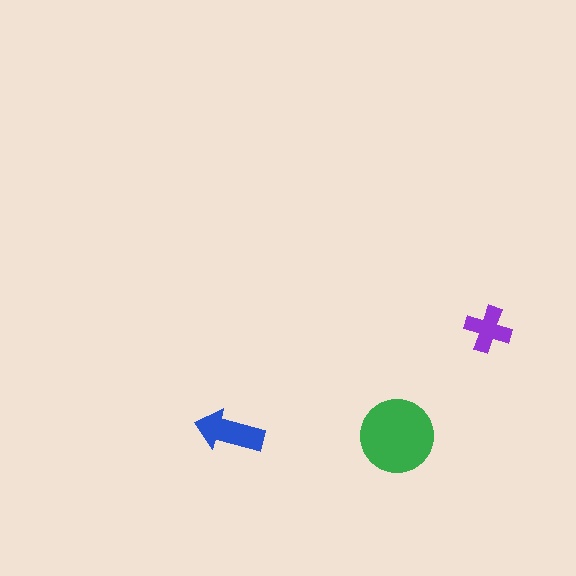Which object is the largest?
The green circle.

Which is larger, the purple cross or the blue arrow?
The blue arrow.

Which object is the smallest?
The purple cross.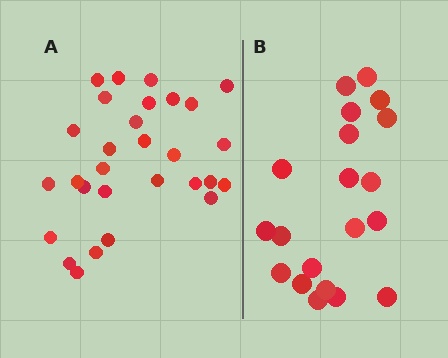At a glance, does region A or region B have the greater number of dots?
Region A (the left region) has more dots.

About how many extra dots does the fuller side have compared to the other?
Region A has roughly 8 or so more dots than region B.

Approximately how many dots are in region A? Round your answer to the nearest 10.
About 30 dots. (The exact count is 29, which rounds to 30.)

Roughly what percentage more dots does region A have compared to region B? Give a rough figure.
About 45% more.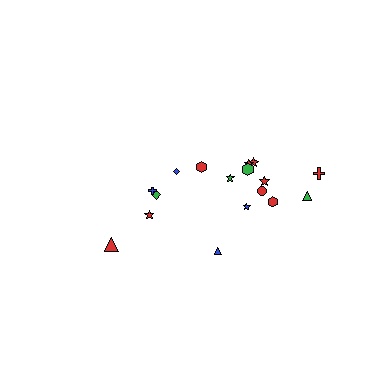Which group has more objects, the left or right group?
The right group.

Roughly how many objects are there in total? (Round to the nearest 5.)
Roughly 15 objects in total.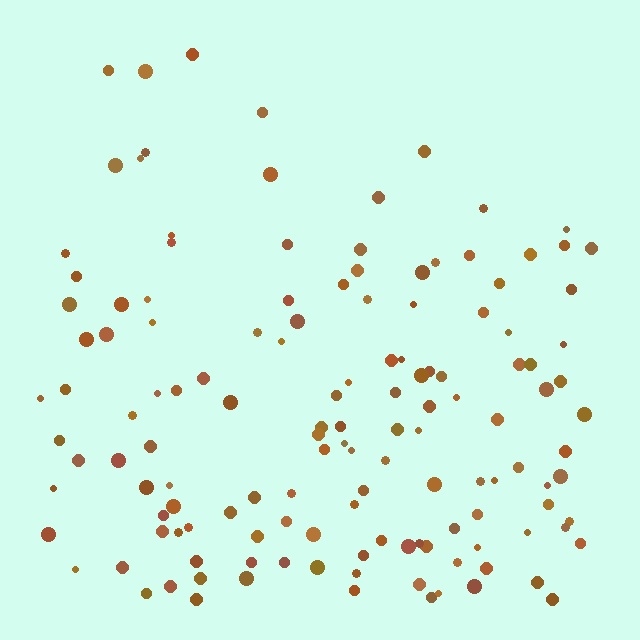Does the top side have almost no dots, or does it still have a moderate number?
Still a moderate number, just noticeably fewer than the bottom.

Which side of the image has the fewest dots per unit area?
The top.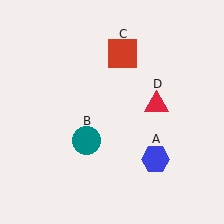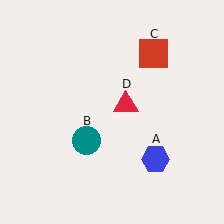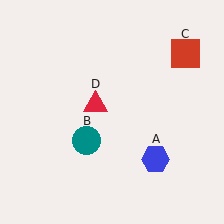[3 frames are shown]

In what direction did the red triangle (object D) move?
The red triangle (object D) moved left.